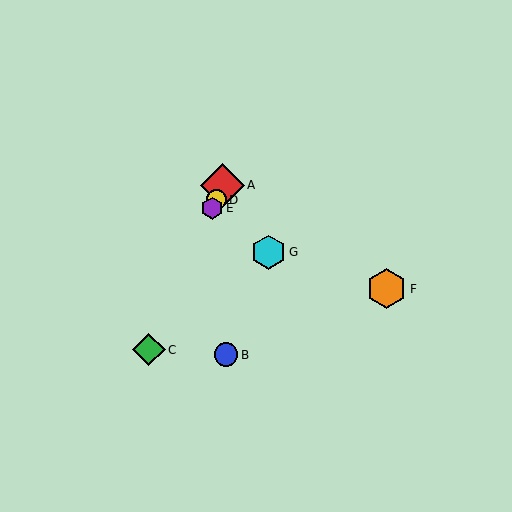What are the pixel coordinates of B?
Object B is at (226, 355).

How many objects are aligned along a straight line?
4 objects (A, C, D, E) are aligned along a straight line.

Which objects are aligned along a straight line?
Objects A, C, D, E are aligned along a straight line.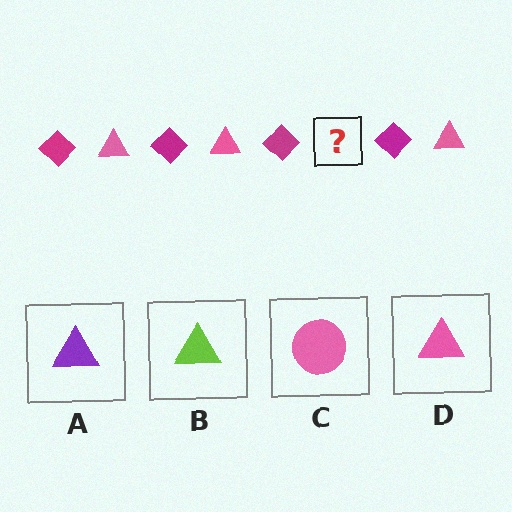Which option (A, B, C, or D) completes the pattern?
D.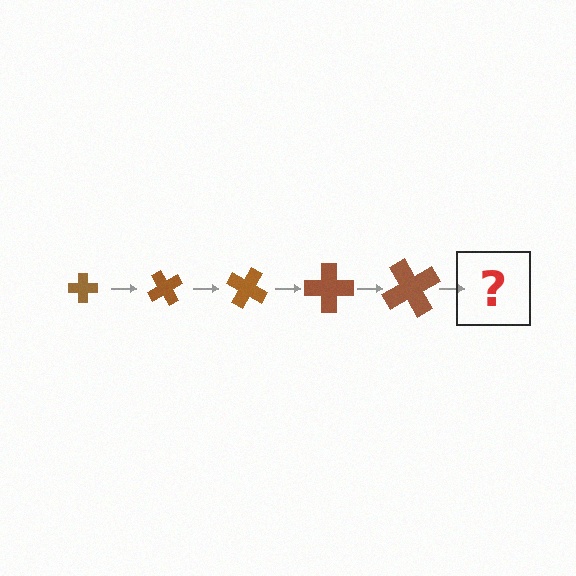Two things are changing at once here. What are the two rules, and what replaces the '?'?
The two rules are that the cross grows larger each step and it rotates 60 degrees each step. The '?' should be a cross, larger than the previous one and rotated 300 degrees from the start.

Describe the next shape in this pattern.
It should be a cross, larger than the previous one and rotated 300 degrees from the start.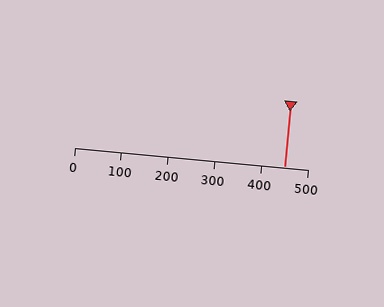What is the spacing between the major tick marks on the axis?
The major ticks are spaced 100 apart.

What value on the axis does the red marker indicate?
The marker indicates approximately 450.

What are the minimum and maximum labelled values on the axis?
The axis runs from 0 to 500.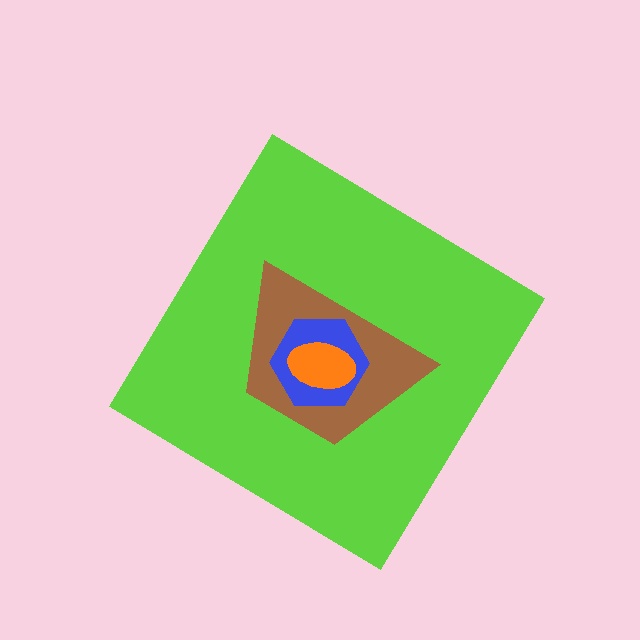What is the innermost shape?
The orange ellipse.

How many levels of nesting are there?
4.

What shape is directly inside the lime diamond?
The brown trapezoid.